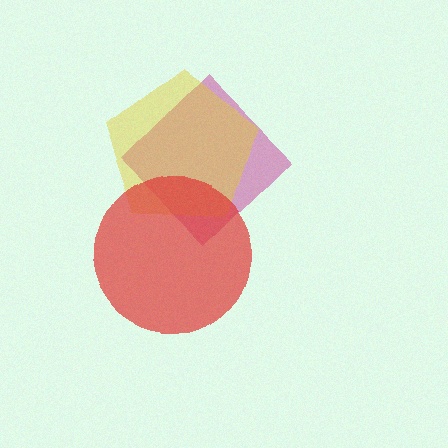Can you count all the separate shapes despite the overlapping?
Yes, there are 3 separate shapes.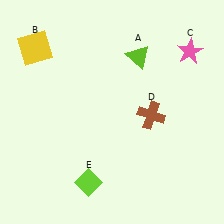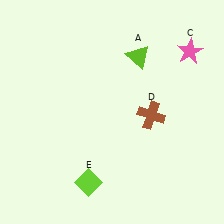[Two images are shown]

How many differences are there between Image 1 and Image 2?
There is 1 difference between the two images.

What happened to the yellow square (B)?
The yellow square (B) was removed in Image 2. It was in the top-left area of Image 1.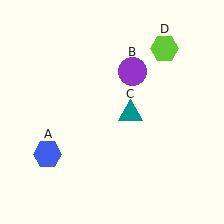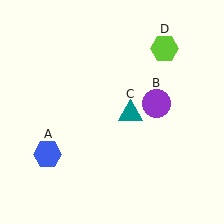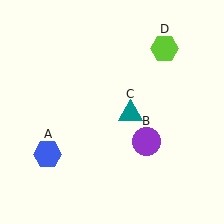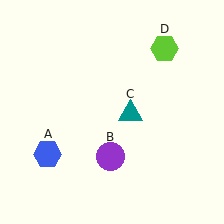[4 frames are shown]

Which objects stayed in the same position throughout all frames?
Blue hexagon (object A) and teal triangle (object C) and lime hexagon (object D) remained stationary.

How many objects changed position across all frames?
1 object changed position: purple circle (object B).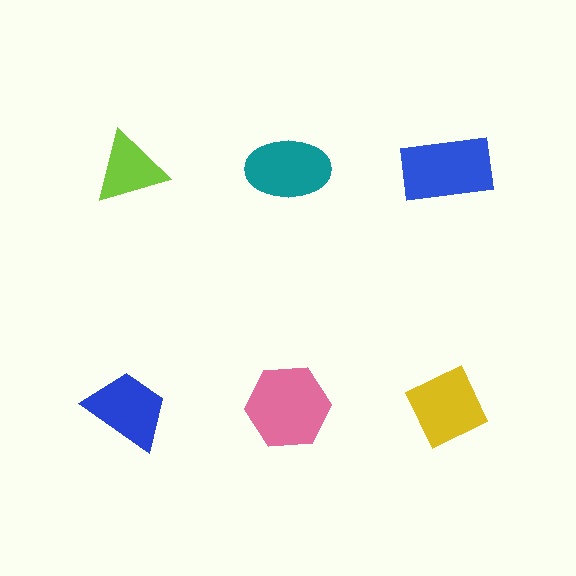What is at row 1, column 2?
A teal ellipse.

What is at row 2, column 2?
A pink hexagon.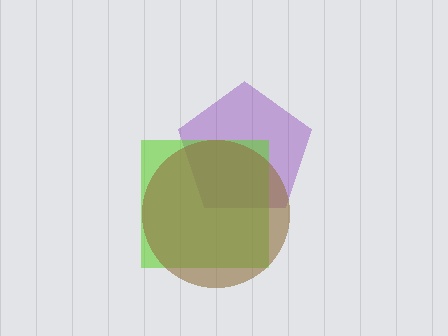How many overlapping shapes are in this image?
There are 3 overlapping shapes in the image.